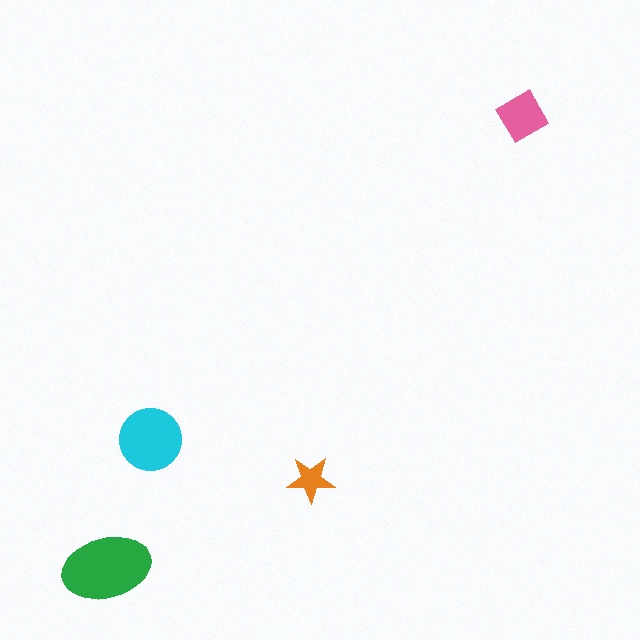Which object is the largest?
The green ellipse.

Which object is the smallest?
The orange star.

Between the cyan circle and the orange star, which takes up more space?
The cyan circle.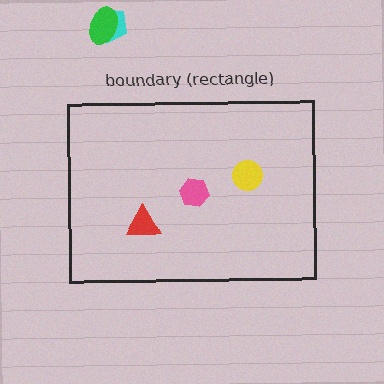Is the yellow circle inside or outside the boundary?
Inside.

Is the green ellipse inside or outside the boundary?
Outside.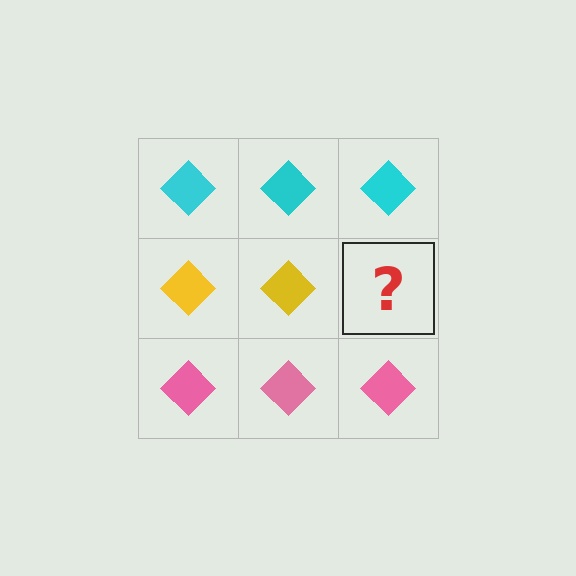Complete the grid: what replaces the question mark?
The question mark should be replaced with a yellow diamond.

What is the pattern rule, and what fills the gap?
The rule is that each row has a consistent color. The gap should be filled with a yellow diamond.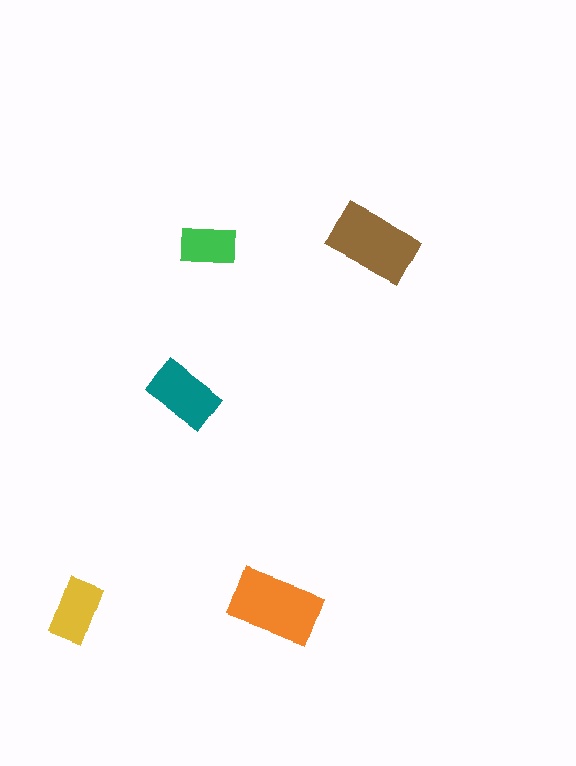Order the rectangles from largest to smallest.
the orange one, the brown one, the teal one, the yellow one, the green one.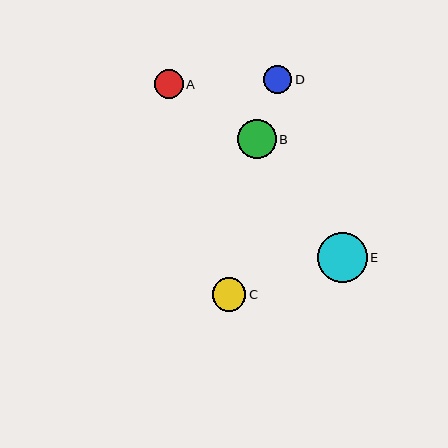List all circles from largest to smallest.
From largest to smallest: E, B, C, D, A.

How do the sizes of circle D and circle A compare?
Circle D and circle A are approximately the same size.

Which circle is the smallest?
Circle A is the smallest with a size of approximately 28 pixels.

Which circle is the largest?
Circle E is the largest with a size of approximately 50 pixels.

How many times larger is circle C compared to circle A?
Circle C is approximately 1.2 times the size of circle A.